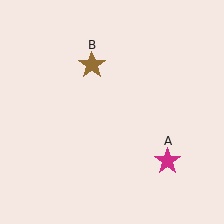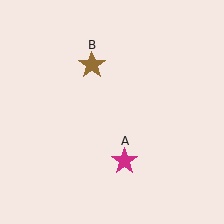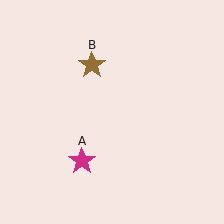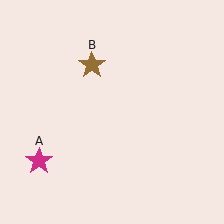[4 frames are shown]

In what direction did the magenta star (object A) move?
The magenta star (object A) moved left.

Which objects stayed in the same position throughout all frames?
Brown star (object B) remained stationary.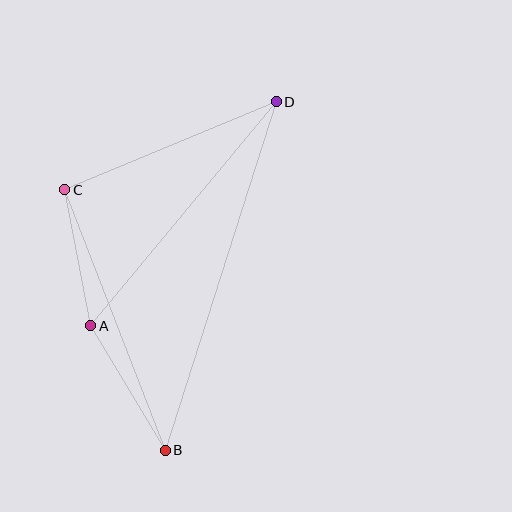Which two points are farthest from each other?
Points B and D are farthest from each other.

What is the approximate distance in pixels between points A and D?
The distance between A and D is approximately 291 pixels.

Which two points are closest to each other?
Points A and C are closest to each other.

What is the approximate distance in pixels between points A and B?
The distance between A and B is approximately 145 pixels.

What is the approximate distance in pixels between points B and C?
The distance between B and C is approximately 279 pixels.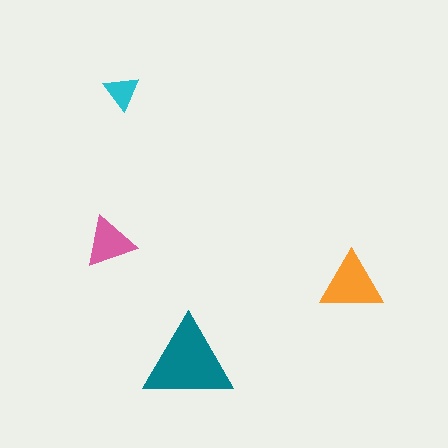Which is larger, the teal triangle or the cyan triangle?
The teal one.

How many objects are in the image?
There are 4 objects in the image.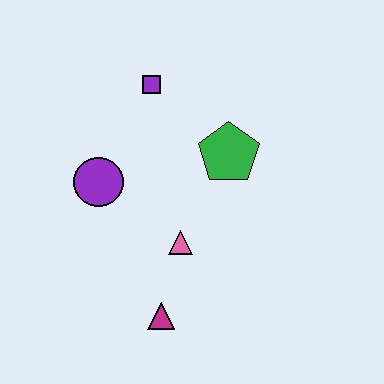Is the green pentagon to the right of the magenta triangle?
Yes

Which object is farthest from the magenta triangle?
The purple square is farthest from the magenta triangle.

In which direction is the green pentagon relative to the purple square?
The green pentagon is to the right of the purple square.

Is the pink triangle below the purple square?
Yes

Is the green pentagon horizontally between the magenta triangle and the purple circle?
No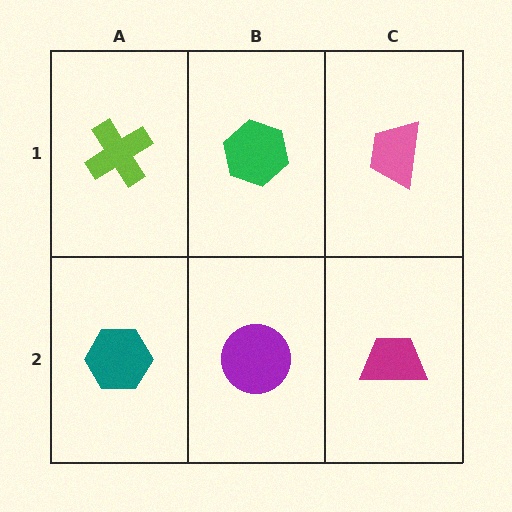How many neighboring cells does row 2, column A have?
2.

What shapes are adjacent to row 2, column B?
A green hexagon (row 1, column B), a teal hexagon (row 2, column A), a magenta trapezoid (row 2, column C).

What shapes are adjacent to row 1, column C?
A magenta trapezoid (row 2, column C), a green hexagon (row 1, column B).